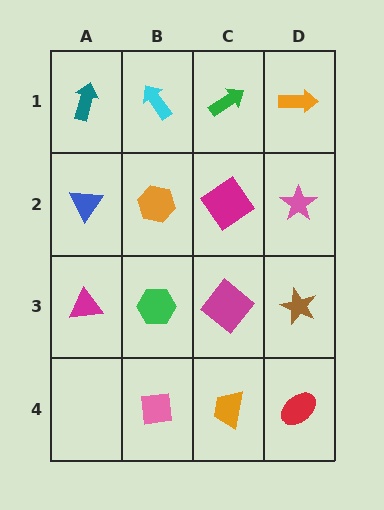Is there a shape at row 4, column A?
No, that cell is empty.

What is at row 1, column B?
A cyan arrow.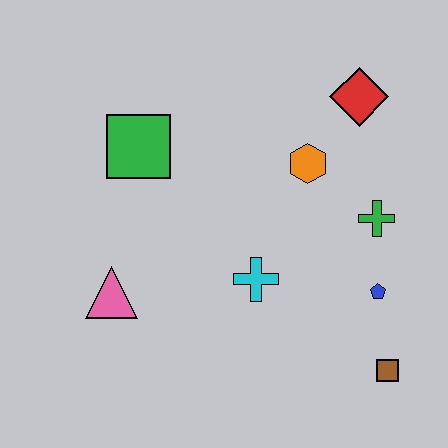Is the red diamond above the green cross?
Yes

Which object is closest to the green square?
The pink triangle is closest to the green square.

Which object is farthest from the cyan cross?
The red diamond is farthest from the cyan cross.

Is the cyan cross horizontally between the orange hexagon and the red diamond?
No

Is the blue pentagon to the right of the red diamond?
Yes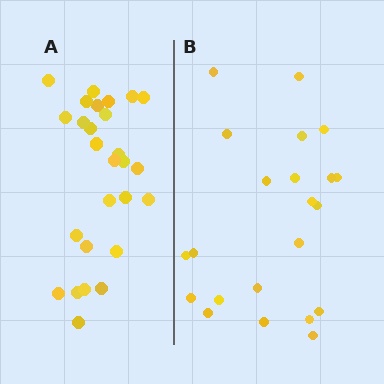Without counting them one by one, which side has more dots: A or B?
Region A (the left region) has more dots.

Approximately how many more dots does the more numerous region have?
Region A has about 5 more dots than region B.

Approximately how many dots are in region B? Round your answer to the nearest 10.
About 20 dots. (The exact count is 22, which rounds to 20.)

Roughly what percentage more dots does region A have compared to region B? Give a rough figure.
About 25% more.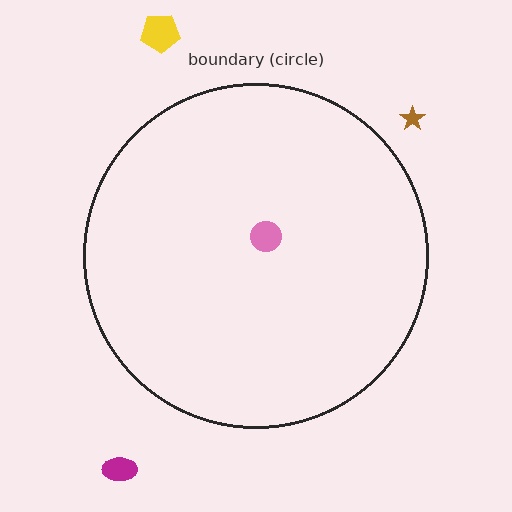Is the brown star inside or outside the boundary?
Outside.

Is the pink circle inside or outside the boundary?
Inside.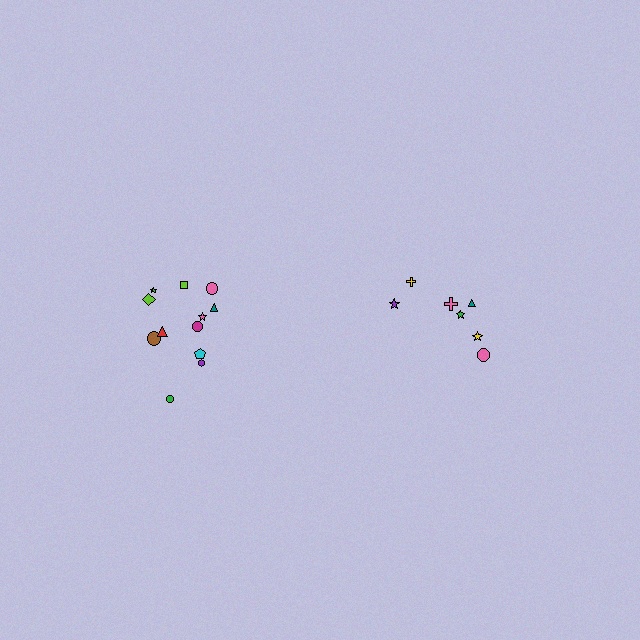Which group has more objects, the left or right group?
The left group.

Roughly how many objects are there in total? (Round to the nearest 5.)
Roughly 20 objects in total.